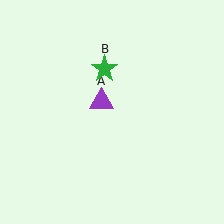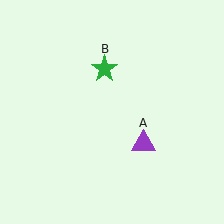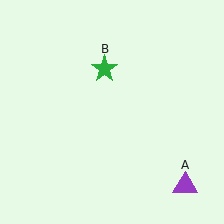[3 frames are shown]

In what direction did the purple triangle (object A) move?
The purple triangle (object A) moved down and to the right.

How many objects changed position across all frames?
1 object changed position: purple triangle (object A).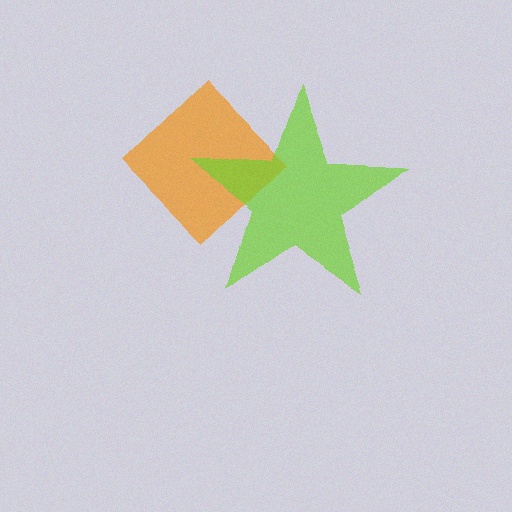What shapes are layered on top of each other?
The layered shapes are: an orange diamond, a lime star.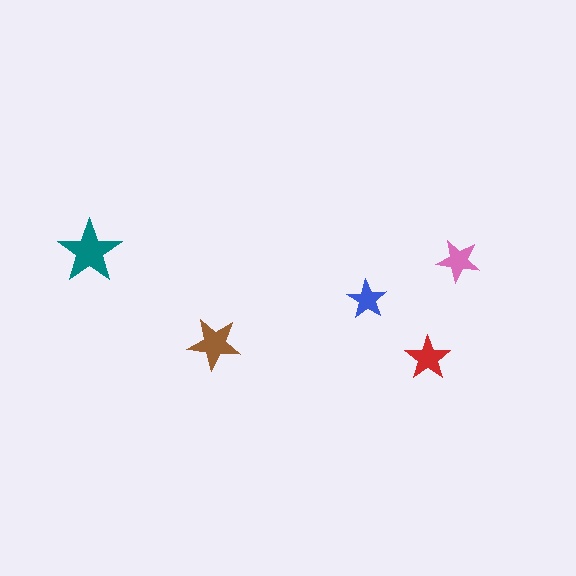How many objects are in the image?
There are 5 objects in the image.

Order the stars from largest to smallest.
the teal one, the brown one, the red one, the pink one, the blue one.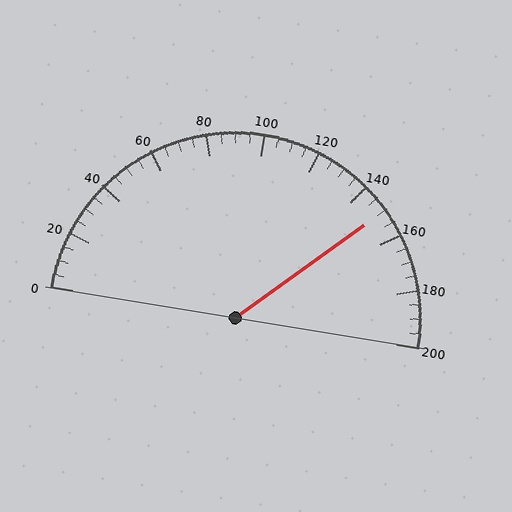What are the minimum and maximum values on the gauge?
The gauge ranges from 0 to 200.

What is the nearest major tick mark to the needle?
The nearest major tick mark is 160.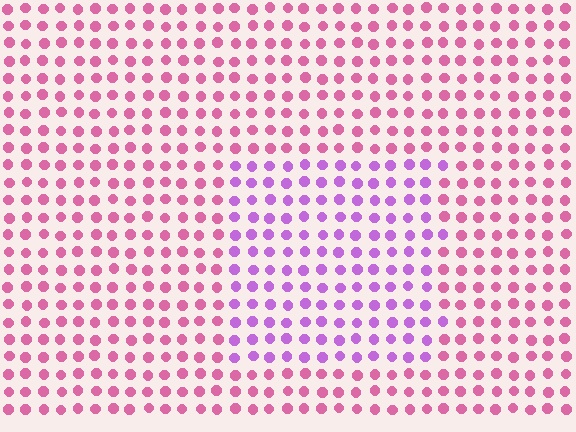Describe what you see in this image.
The image is filled with small pink elements in a uniform arrangement. A rectangle-shaped region is visible where the elements are tinted to a slightly different hue, forming a subtle color boundary.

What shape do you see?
I see a rectangle.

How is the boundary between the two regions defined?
The boundary is defined purely by a slight shift in hue (about 42 degrees). Spacing, size, and orientation are identical on both sides.